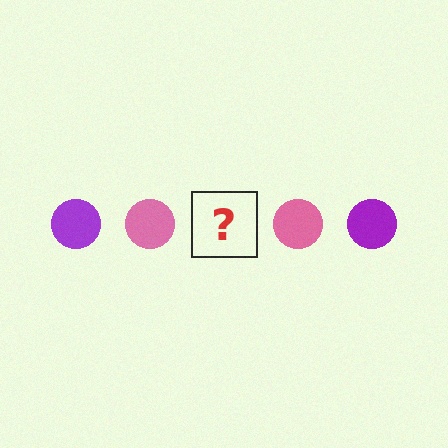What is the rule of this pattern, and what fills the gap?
The rule is that the pattern cycles through purple, pink circles. The gap should be filled with a purple circle.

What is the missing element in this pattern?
The missing element is a purple circle.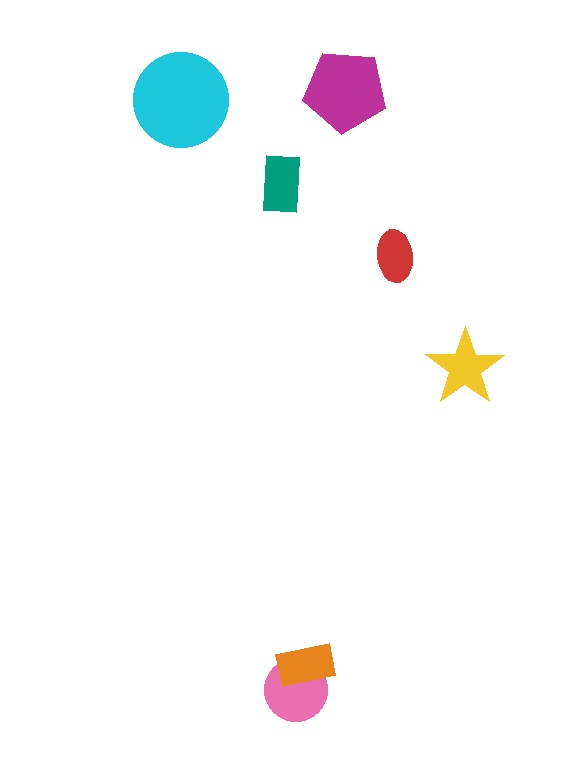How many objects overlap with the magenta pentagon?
0 objects overlap with the magenta pentagon.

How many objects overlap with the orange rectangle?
1 object overlaps with the orange rectangle.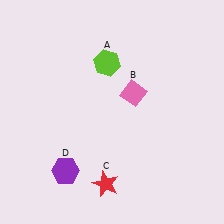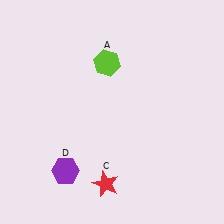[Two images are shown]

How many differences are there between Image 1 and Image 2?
There is 1 difference between the two images.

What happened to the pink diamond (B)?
The pink diamond (B) was removed in Image 2. It was in the top-right area of Image 1.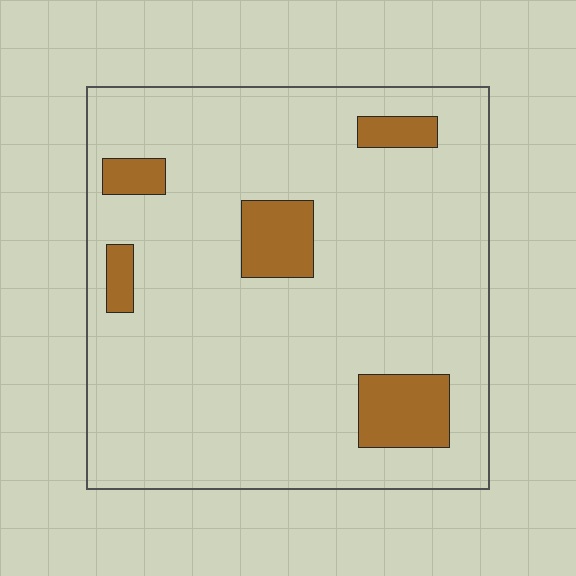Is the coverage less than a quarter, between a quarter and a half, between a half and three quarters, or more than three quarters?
Less than a quarter.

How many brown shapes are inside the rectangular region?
5.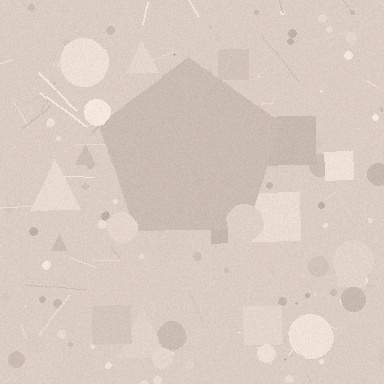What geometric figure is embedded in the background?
A pentagon is embedded in the background.